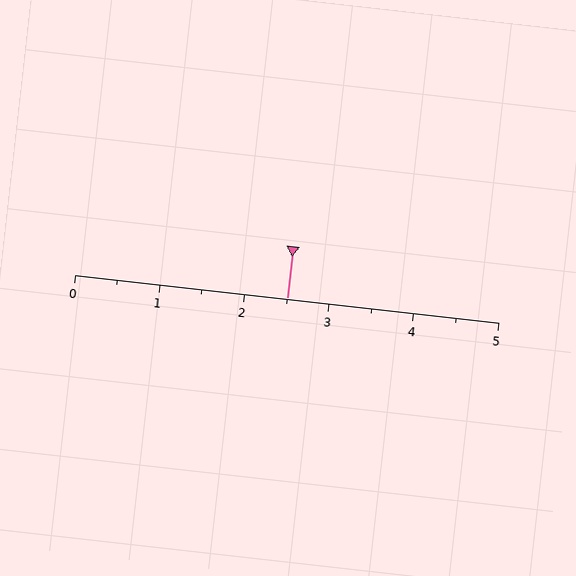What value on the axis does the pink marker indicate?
The marker indicates approximately 2.5.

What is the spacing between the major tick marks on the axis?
The major ticks are spaced 1 apart.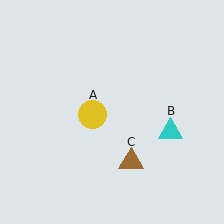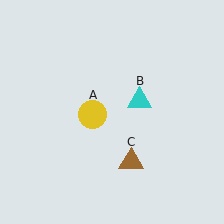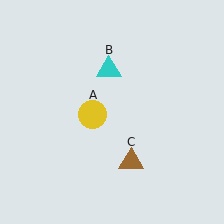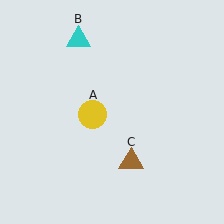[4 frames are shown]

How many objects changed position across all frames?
1 object changed position: cyan triangle (object B).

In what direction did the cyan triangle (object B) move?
The cyan triangle (object B) moved up and to the left.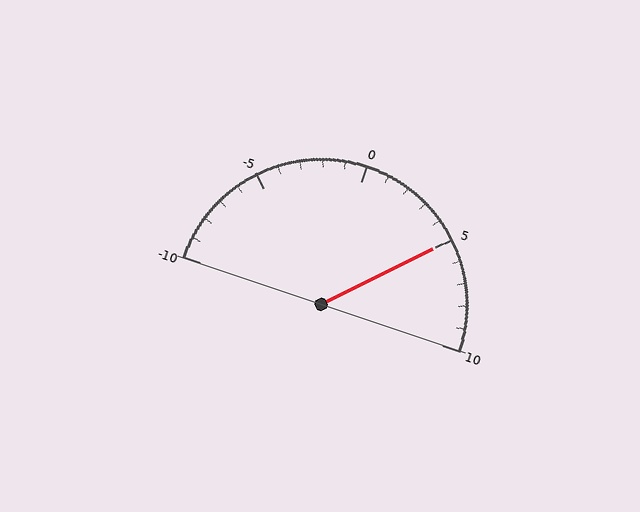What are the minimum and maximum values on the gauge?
The gauge ranges from -10 to 10.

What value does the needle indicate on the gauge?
The needle indicates approximately 5.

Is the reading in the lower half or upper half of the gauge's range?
The reading is in the upper half of the range (-10 to 10).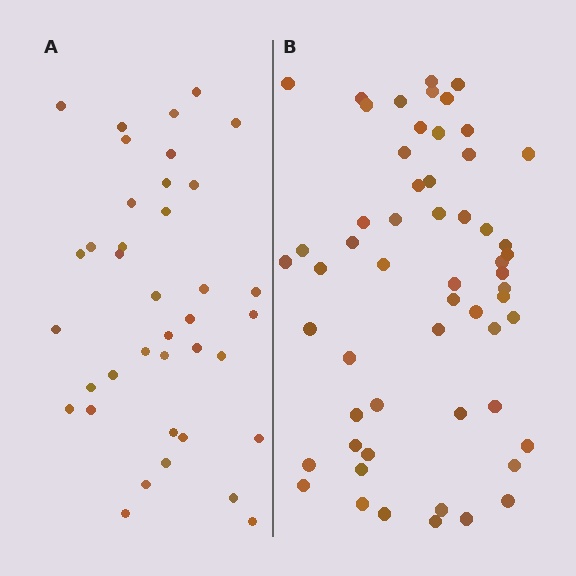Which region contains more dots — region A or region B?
Region B (the right region) has more dots.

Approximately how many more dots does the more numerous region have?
Region B has approximately 20 more dots than region A.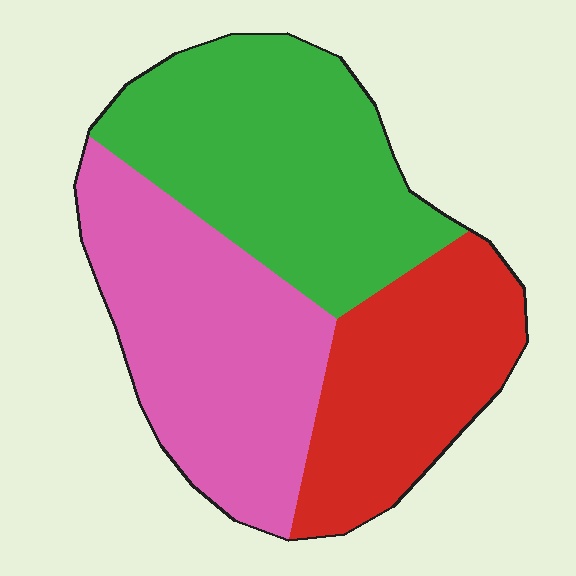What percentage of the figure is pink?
Pink covers 36% of the figure.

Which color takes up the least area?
Red, at roughly 25%.